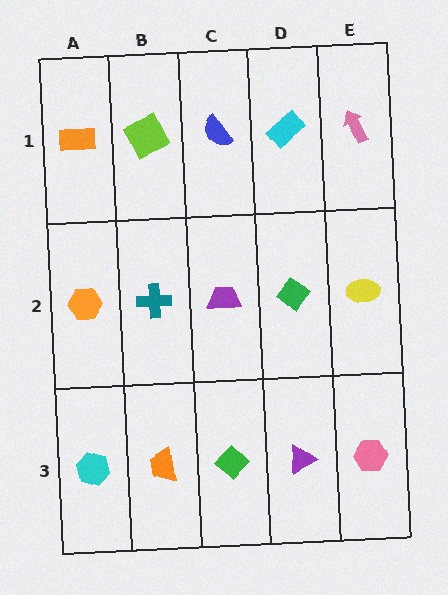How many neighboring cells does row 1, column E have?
2.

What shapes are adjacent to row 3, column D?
A green diamond (row 2, column D), a green diamond (row 3, column C), a pink hexagon (row 3, column E).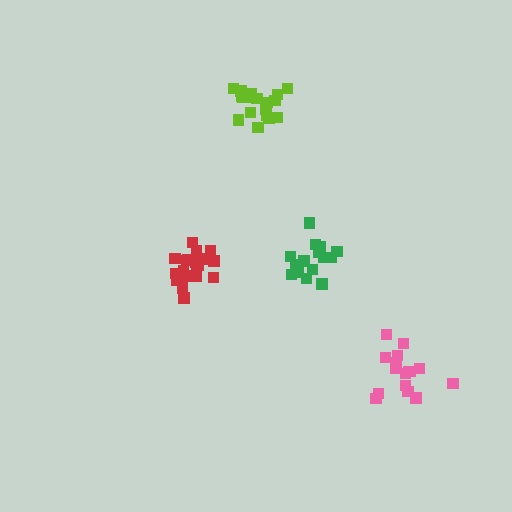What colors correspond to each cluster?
The clusters are colored: green, red, lime, pink.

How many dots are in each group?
Group 1: 16 dots, Group 2: 21 dots, Group 3: 21 dots, Group 4: 16 dots (74 total).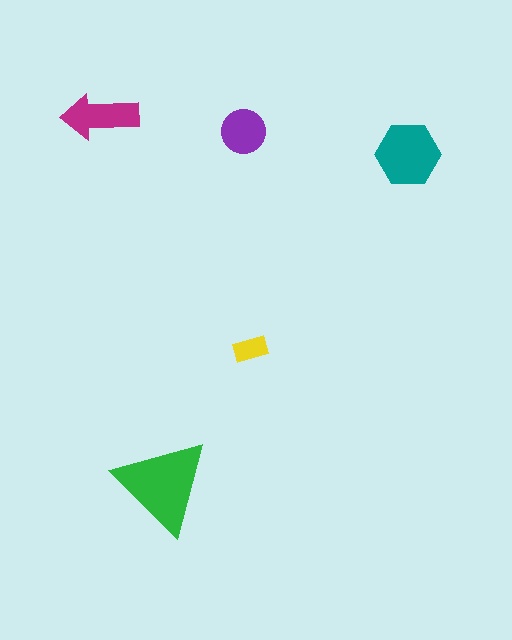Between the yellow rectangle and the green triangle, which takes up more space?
The green triangle.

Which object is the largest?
The green triangle.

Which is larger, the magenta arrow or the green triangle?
The green triangle.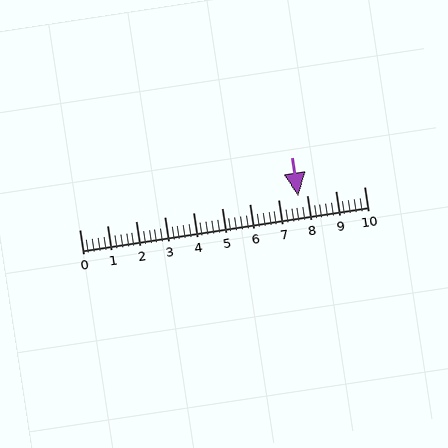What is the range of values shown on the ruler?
The ruler shows values from 0 to 10.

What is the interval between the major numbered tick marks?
The major tick marks are spaced 1 units apart.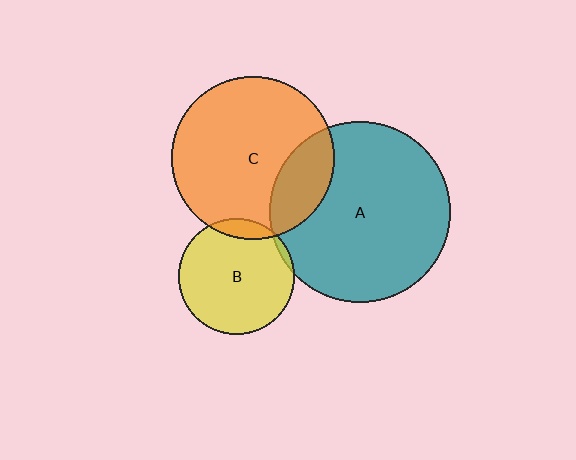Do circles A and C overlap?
Yes.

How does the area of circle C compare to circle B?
Approximately 2.0 times.